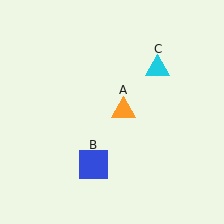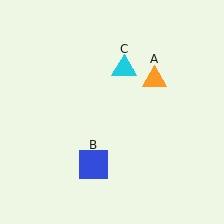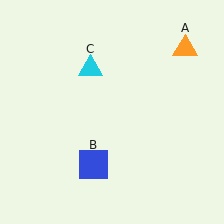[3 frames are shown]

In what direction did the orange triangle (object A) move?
The orange triangle (object A) moved up and to the right.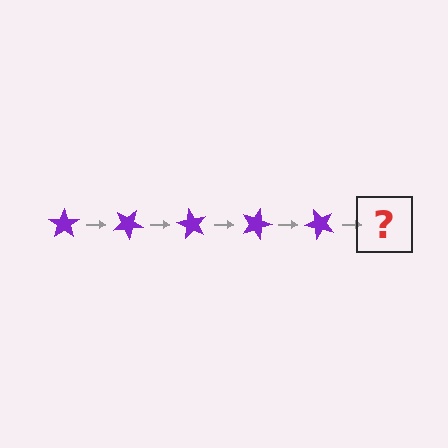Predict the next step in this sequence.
The next step is a purple star rotated 150 degrees.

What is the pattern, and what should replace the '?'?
The pattern is that the star rotates 30 degrees each step. The '?' should be a purple star rotated 150 degrees.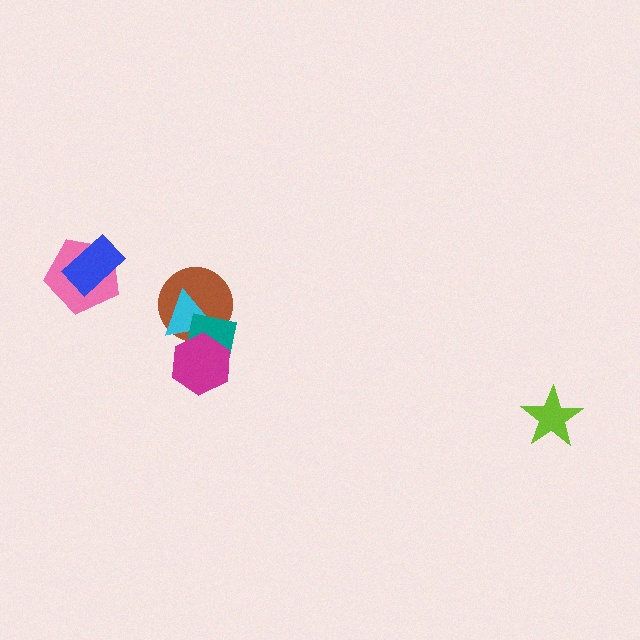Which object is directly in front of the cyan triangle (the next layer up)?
The teal square is directly in front of the cyan triangle.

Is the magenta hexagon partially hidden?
No, no other shape covers it.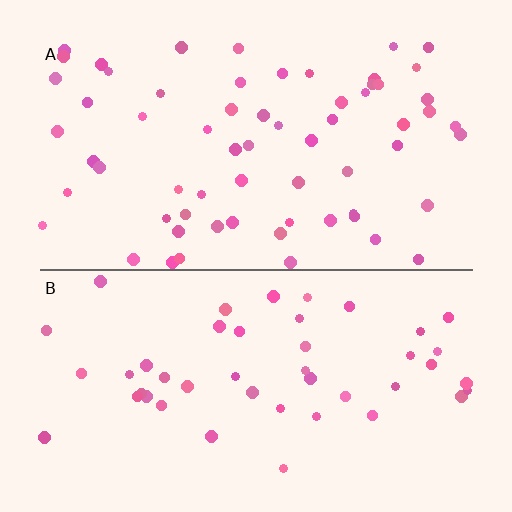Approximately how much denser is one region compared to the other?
Approximately 1.4× — region A over region B.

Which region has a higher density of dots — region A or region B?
A (the top).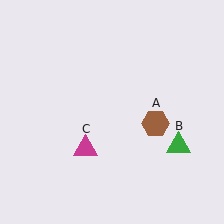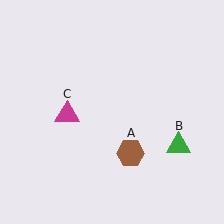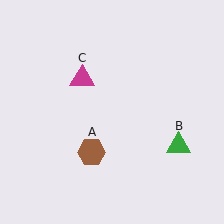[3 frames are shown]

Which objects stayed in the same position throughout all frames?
Green triangle (object B) remained stationary.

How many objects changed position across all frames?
2 objects changed position: brown hexagon (object A), magenta triangle (object C).